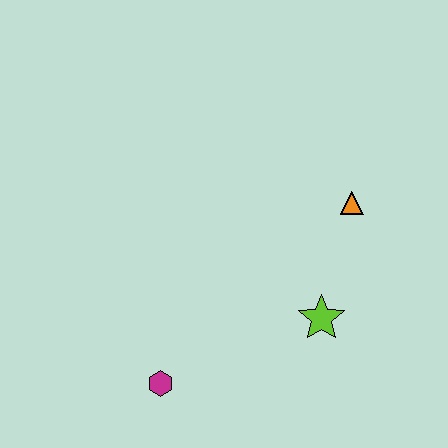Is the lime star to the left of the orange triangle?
Yes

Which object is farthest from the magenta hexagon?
The orange triangle is farthest from the magenta hexagon.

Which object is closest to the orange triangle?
The lime star is closest to the orange triangle.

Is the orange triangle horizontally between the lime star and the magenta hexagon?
No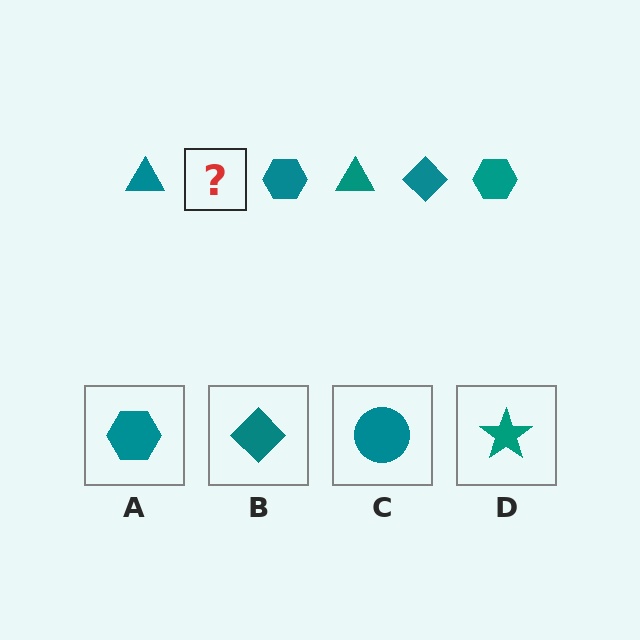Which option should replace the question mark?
Option B.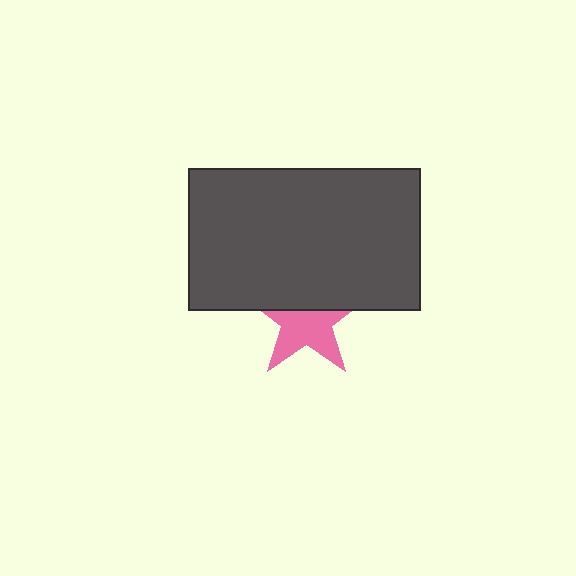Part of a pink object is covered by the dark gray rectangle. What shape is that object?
It is a star.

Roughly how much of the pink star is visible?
About half of it is visible (roughly 56%).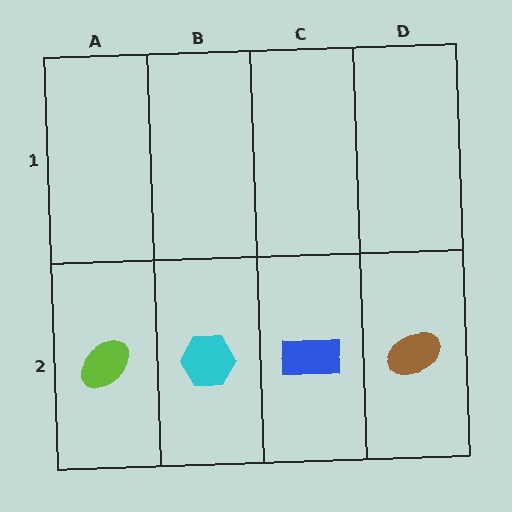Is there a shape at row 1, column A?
No, that cell is empty.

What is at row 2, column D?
A brown ellipse.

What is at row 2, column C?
A blue rectangle.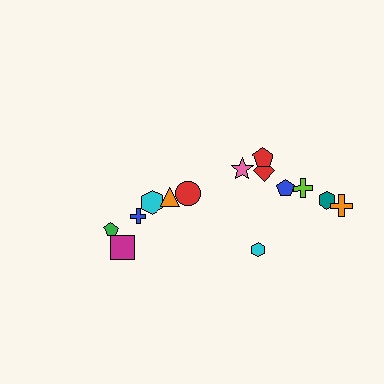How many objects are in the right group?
There are 8 objects.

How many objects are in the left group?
There are 6 objects.